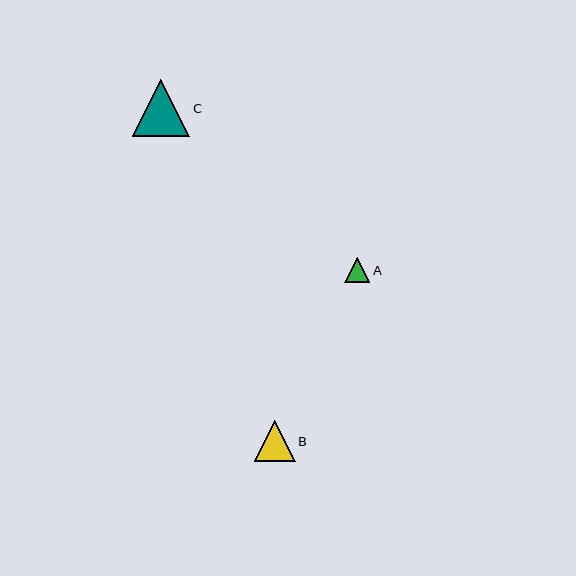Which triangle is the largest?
Triangle C is the largest with a size of approximately 57 pixels.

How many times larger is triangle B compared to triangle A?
Triangle B is approximately 1.6 times the size of triangle A.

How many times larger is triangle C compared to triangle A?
Triangle C is approximately 2.3 times the size of triangle A.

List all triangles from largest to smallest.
From largest to smallest: C, B, A.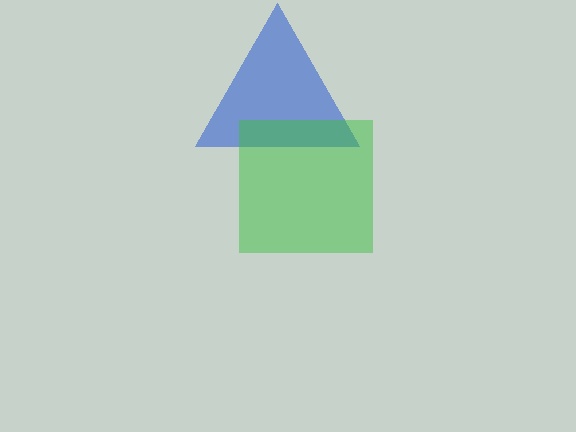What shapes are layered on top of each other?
The layered shapes are: a blue triangle, a green square.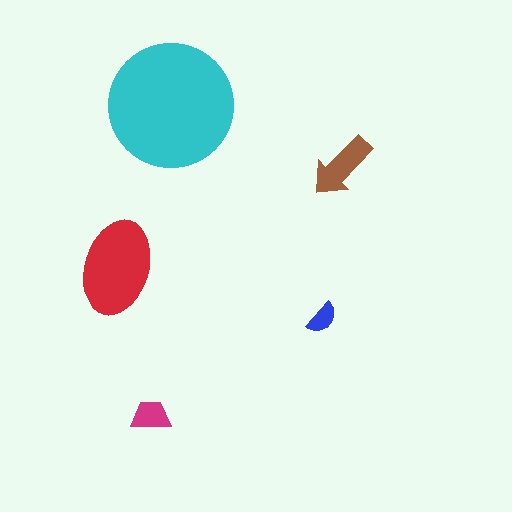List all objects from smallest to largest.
The blue semicircle, the magenta trapezoid, the brown arrow, the red ellipse, the cyan circle.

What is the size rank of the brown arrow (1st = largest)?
3rd.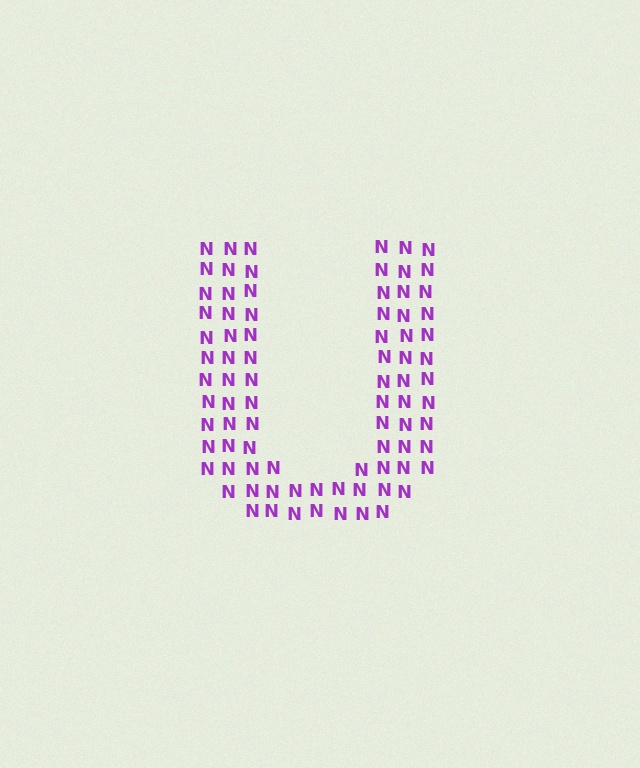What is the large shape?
The large shape is the letter U.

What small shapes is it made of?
It is made of small letter N's.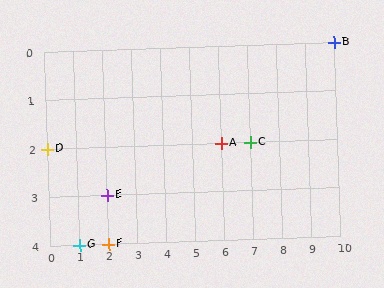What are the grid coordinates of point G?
Point G is at grid coordinates (1, 4).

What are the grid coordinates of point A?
Point A is at grid coordinates (6, 2).